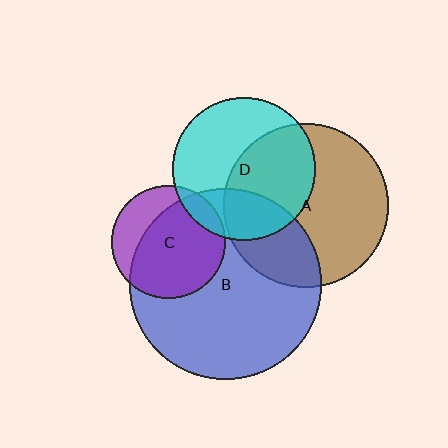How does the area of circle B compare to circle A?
Approximately 1.4 times.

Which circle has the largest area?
Circle B (blue).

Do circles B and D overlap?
Yes.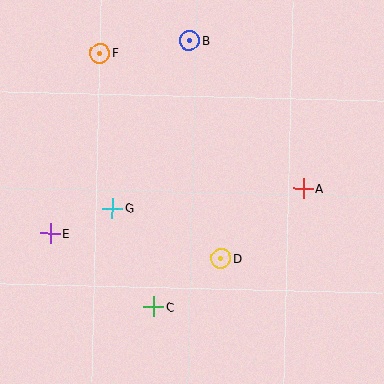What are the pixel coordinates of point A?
Point A is at (303, 188).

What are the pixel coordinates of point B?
Point B is at (190, 41).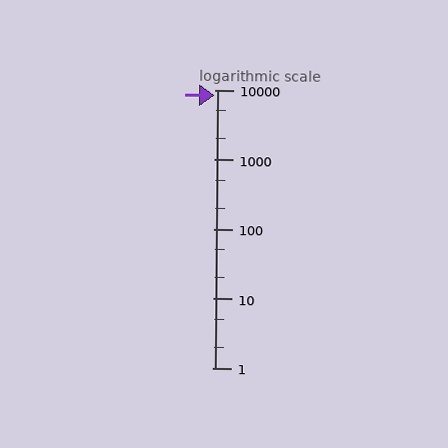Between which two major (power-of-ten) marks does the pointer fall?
The pointer is between 1000 and 10000.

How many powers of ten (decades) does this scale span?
The scale spans 4 decades, from 1 to 10000.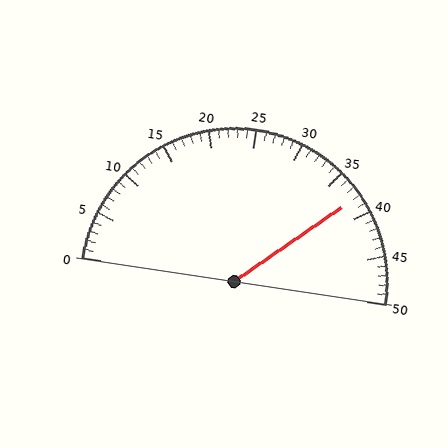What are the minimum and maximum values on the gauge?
The gauge ranges from 0 to 50.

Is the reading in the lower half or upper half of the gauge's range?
The reading is in the upper half of the range (0 to 50).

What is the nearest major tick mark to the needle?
The nearest major tick mark is 40.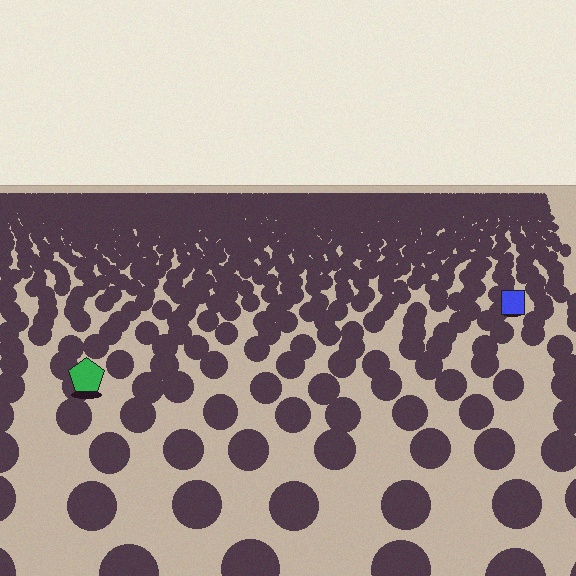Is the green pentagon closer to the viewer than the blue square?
Yes. The green pentagon is closer — you can tell from the texture gradient: the ground texture is coarser near it.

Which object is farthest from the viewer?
The blue square is farthest from the viewer. It appears smaller and the ground texture around it is denser.